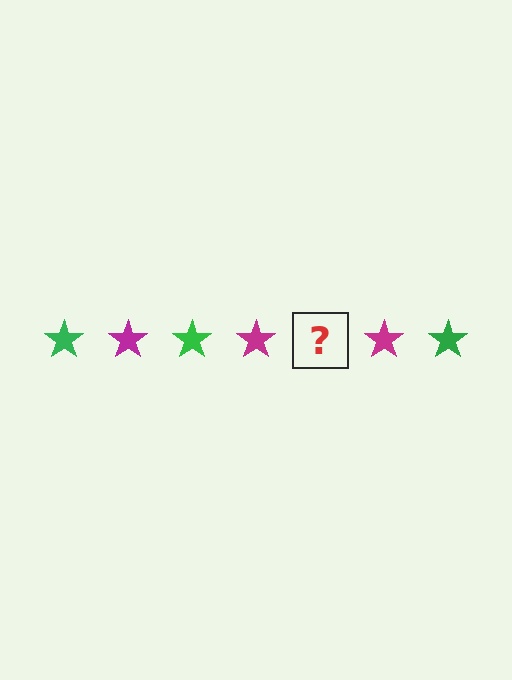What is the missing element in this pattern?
The missing element is a green star.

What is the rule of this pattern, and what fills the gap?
The rule is that the pattern cycles through green, magenta stars. The gap should be filled with a green star.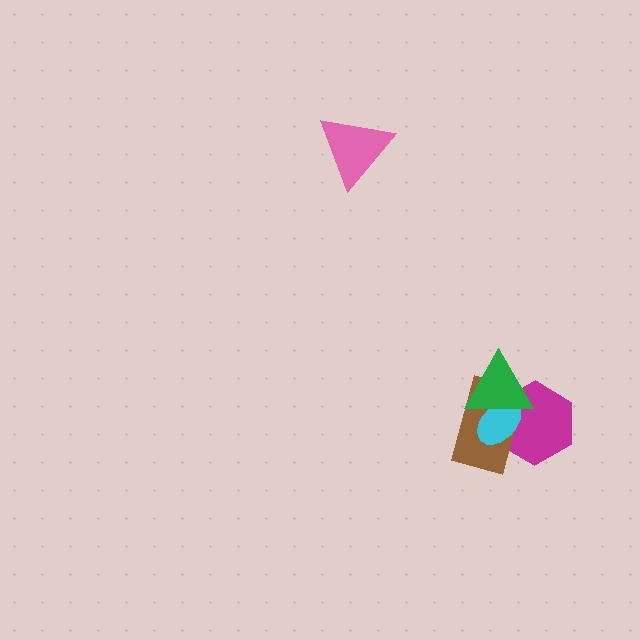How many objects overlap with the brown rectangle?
3 objects overlap with the brown rectangle.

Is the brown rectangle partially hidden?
Yes, it is partially covered by another shape.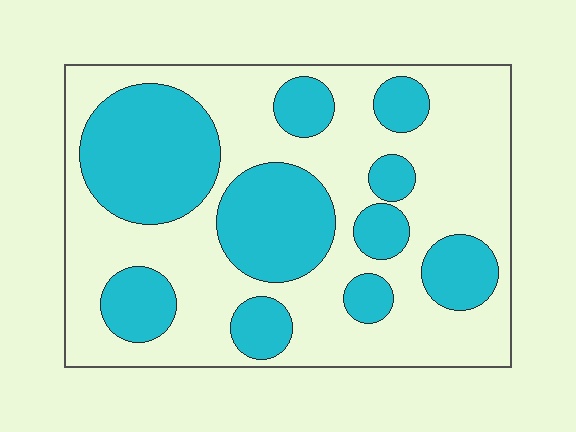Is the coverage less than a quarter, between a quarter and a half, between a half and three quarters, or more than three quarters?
Between a quarter and a half.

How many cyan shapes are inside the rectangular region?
10.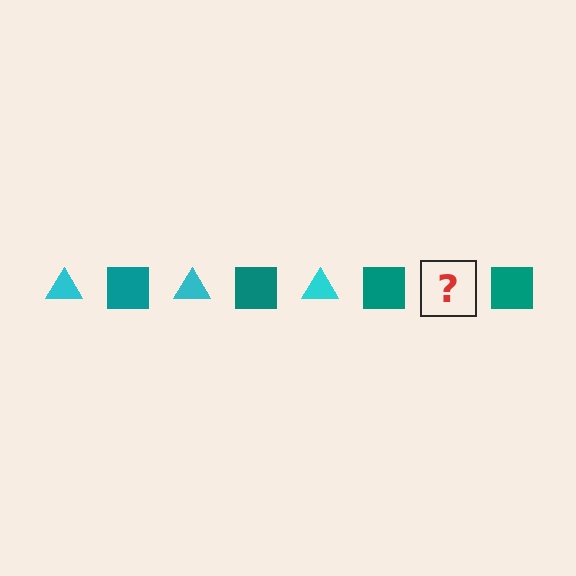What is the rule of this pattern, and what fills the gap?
The rule is that the pattern alternates between cyan triangle and teal square. The gap should be filled with a cyan triangle.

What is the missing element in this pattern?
The missing element is a cyan triangle.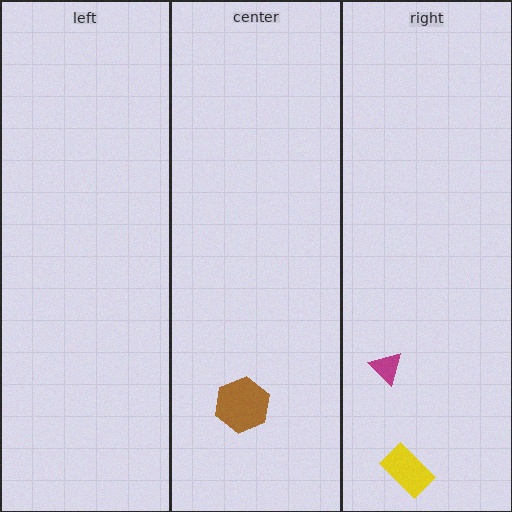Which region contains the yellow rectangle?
The right region.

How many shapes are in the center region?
1.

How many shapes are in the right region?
2.